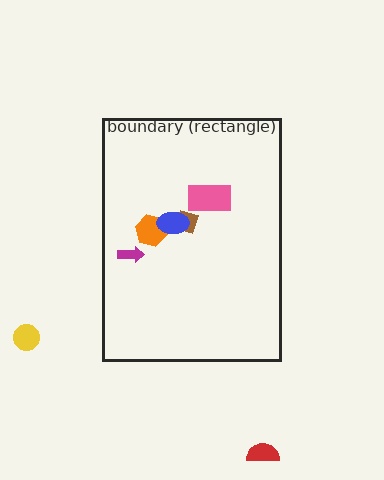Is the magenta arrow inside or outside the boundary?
Inside.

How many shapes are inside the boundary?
5 inside, 2 outside.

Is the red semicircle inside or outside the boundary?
Outside.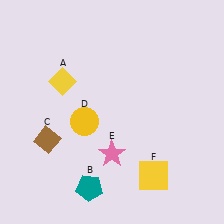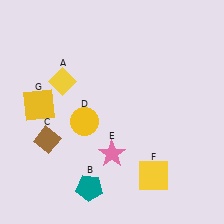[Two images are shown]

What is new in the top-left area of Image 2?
A yellow square (G) was added in the top-left area of Image 2.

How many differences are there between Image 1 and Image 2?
There is 1 difference between the two images.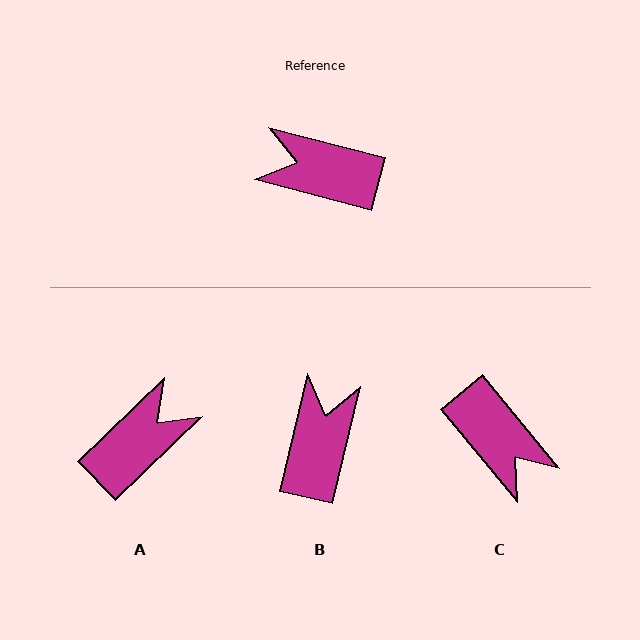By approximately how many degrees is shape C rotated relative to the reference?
Approximately 144 degrees counter-clockwise.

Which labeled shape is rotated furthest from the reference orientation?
C, about 144 degrees away.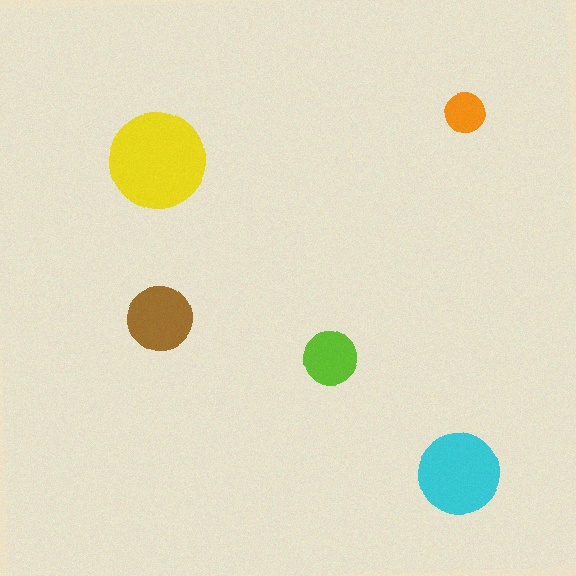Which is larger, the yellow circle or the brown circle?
The yellow one.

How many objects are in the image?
There are 5 objects in the image.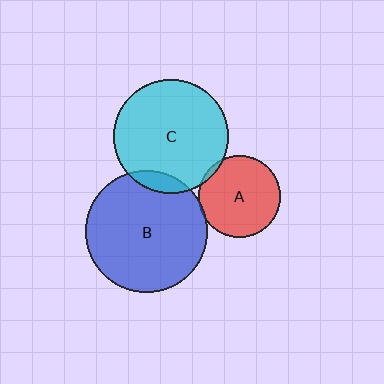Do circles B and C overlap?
Yes.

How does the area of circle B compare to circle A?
Approximately 2.2 times.